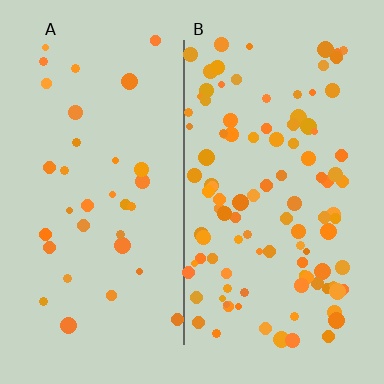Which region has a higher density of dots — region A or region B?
B (the right).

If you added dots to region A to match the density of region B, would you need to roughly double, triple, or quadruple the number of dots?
Approximately triple.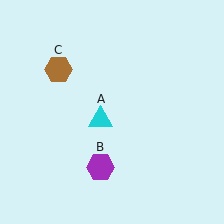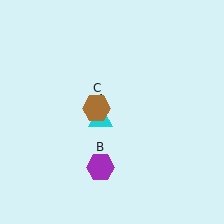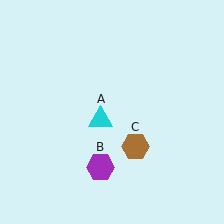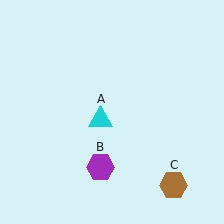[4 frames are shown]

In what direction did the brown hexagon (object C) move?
The brown hexagon (object C) moved down and to the right.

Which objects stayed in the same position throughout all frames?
Cyan triangle (object A) and purple hexagon (object B) remained stationary.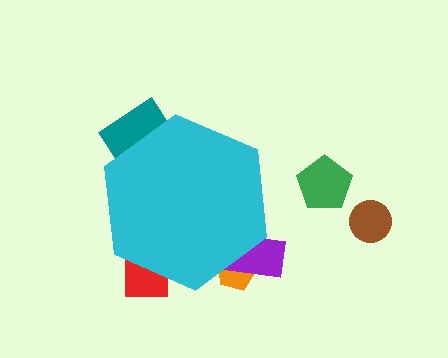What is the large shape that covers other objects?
A cyan hexagon.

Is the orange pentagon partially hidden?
Yes, the orange pentagon is partially hidden behind the cyan hexagon.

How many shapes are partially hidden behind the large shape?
4 shapes are partially hidden.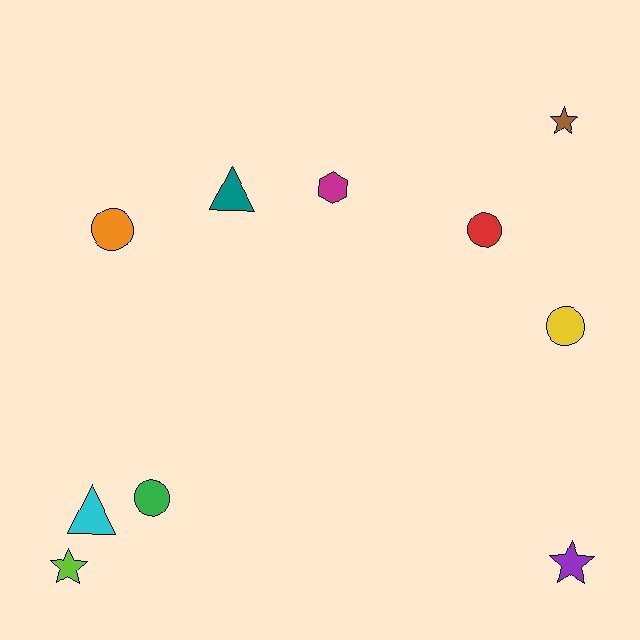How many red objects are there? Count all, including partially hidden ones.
There is 1 red object.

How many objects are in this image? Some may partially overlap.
There are 10 objects.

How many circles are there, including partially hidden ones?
There are 4 circles.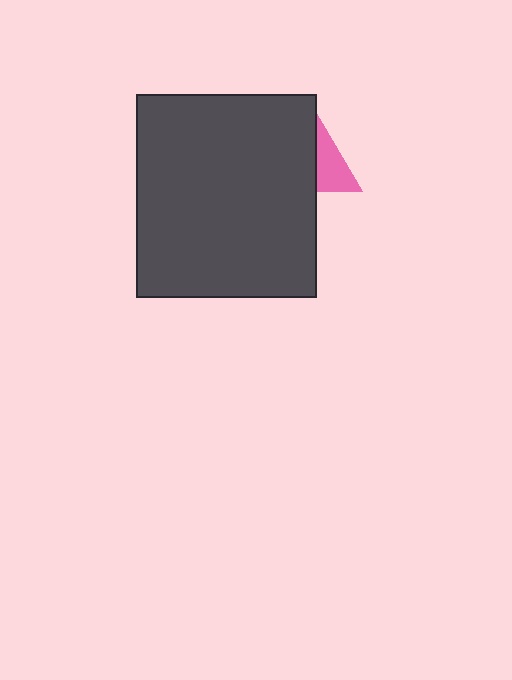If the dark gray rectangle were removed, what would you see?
You would see the complete pink triangle.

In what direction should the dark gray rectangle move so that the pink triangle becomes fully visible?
The dark gray rectangle should move left. That is the shortest direction to clear the overlap and leave the pink triangle fully visible.